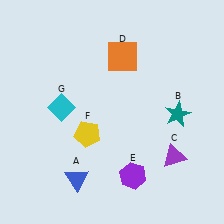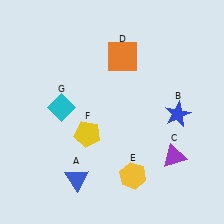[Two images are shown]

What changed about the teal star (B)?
In Image 1, B is teal. In Image 2, it changed to blue.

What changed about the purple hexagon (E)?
In Image 1, E is purple. In Image 2, it changed to yellow.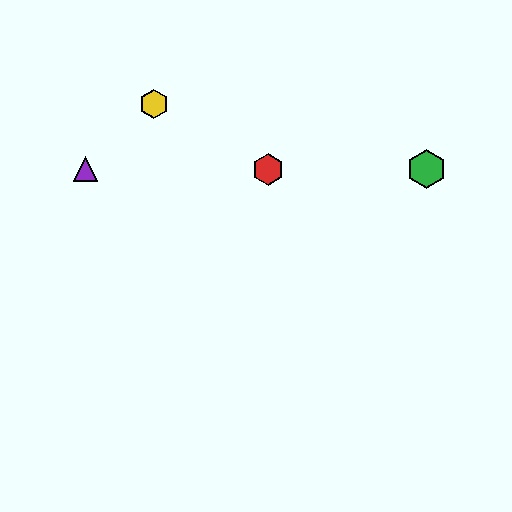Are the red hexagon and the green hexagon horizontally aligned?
Yes, both are at y≈169.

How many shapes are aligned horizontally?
4 shapes (the red hexagon, the blue hexagon, the green hexagon, the purple triangle) are aligned horizontally.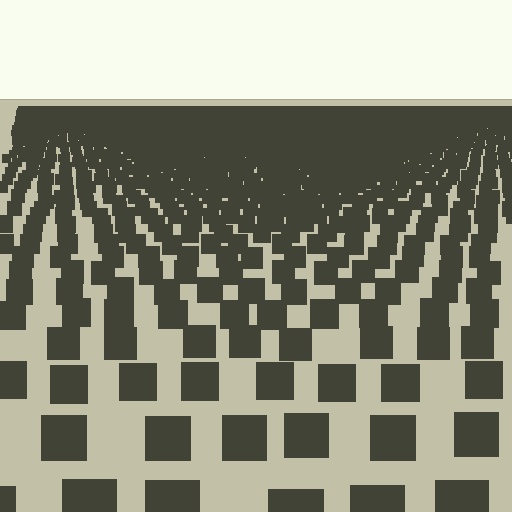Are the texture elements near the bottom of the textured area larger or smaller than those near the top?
Larger. Near the bottom, elements are closer to the viewer and appear at a bigger on-screen size.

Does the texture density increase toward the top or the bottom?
Density increases toward the top.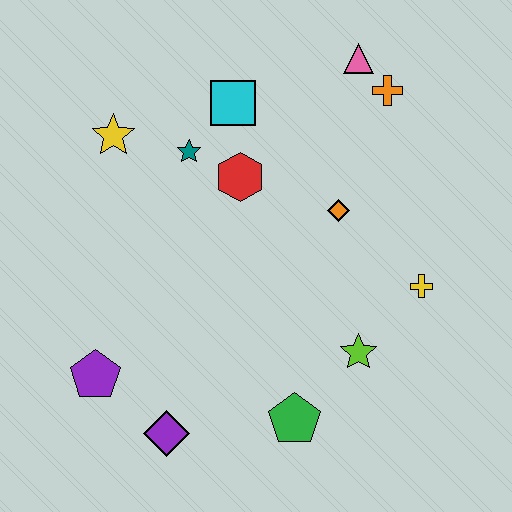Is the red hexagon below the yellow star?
Yes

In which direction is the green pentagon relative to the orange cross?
The green pentagon is below the orange cross.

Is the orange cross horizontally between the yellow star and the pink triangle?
No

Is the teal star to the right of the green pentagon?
No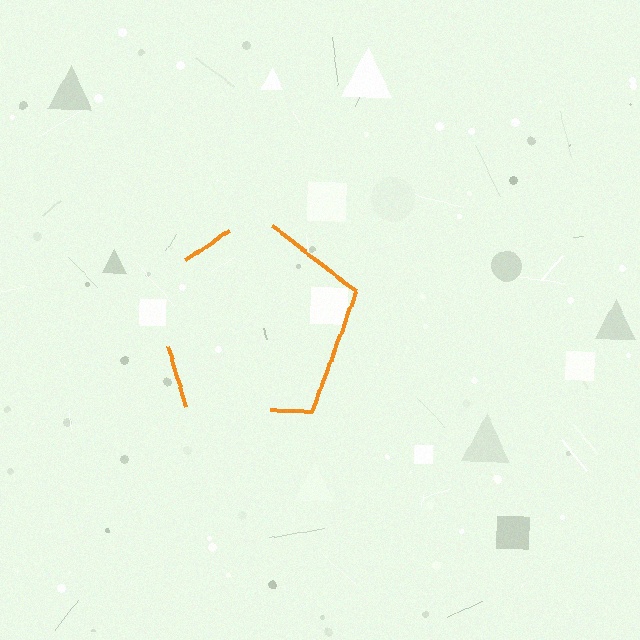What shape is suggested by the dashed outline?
The dashed outline suggests a pentagon.